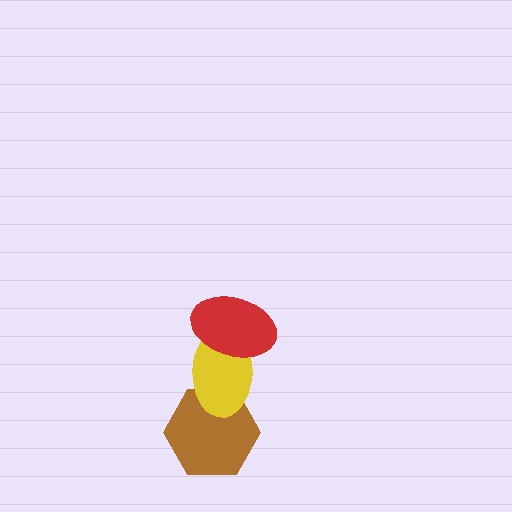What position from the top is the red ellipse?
The red ellipse is 1st from the top.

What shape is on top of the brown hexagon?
The yellow ellipse is on top of the brown hexagon.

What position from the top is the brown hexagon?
The brown hexagon is 3rd from the top.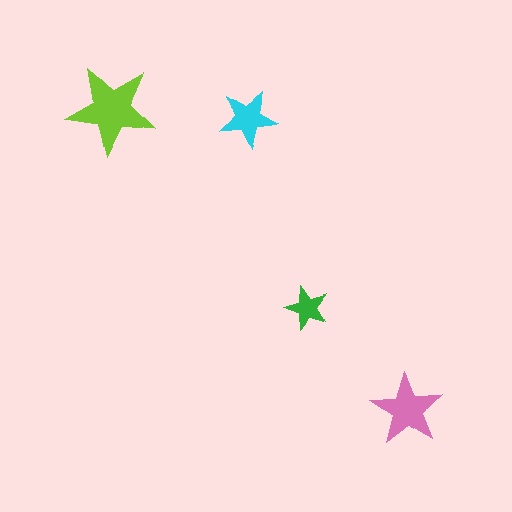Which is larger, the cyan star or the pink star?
The pink one.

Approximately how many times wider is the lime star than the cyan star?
About 1.5 times wider.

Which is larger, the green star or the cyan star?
The cyan one.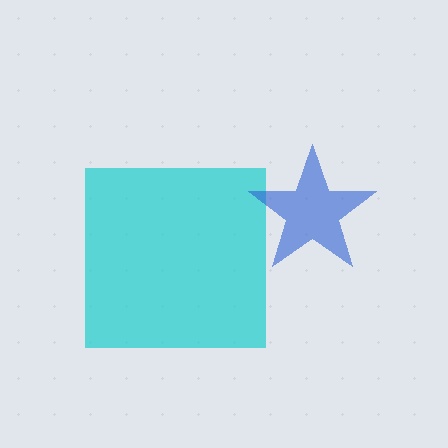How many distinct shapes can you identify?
There are 2 distinct shapes: a cyan square, a blue star.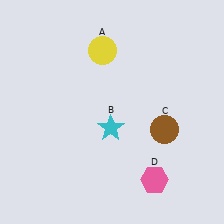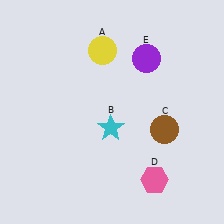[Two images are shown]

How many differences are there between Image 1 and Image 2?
There is 1 difference between the two images.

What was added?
A purple circle (E) was added in Image 2.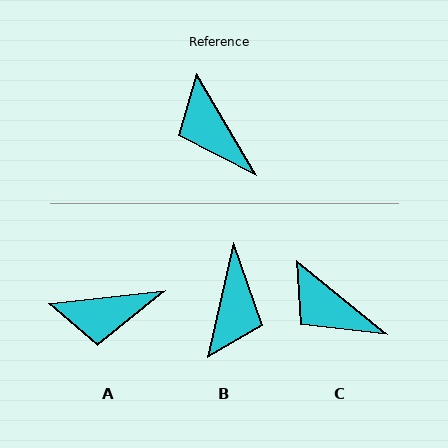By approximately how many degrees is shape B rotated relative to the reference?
Approximately 137 degrees counter-clockwise.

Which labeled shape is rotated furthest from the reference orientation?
B, about 137 degrees away.